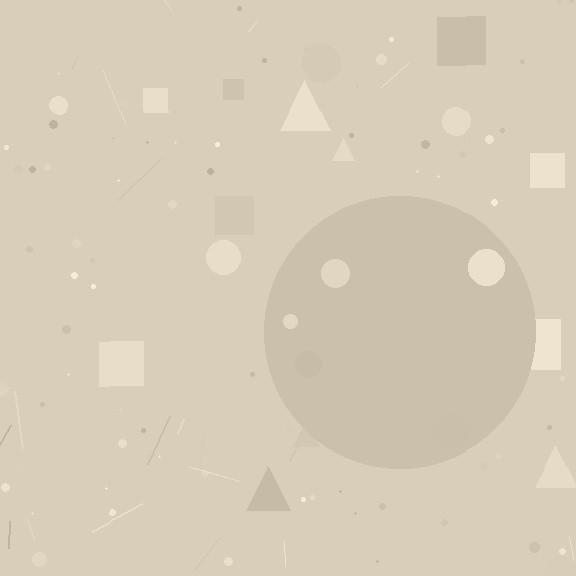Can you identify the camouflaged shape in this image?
The camouflaged shape is a circle.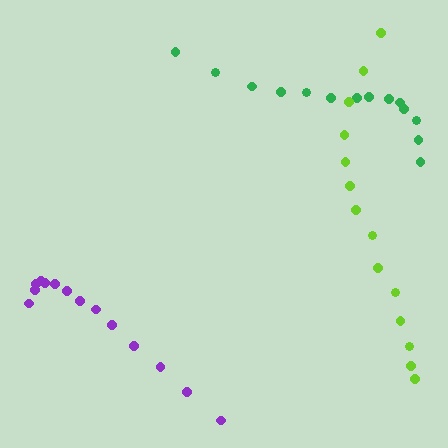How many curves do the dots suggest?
There are 3 distinct paths.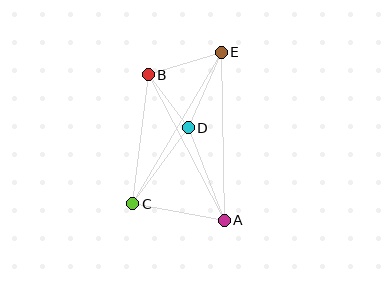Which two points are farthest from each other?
Points C and E are farthest from each other.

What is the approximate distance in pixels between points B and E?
The distance between B and E is approximately 76 pixels.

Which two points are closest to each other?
Points B and D are closest to each other.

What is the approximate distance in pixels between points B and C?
The distance between B and C is approximately 130 pixels.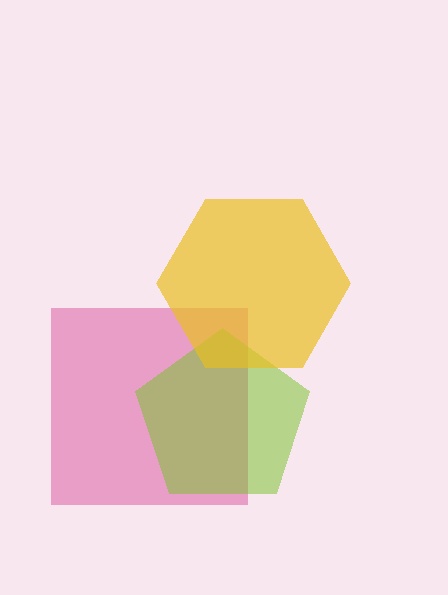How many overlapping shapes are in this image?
There are 3 overlapping shapes in the image.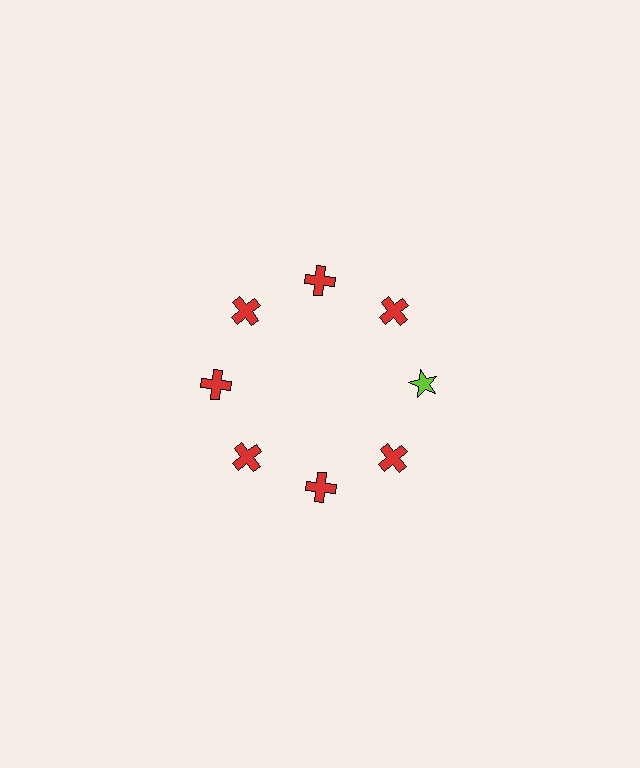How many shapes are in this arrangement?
There are 8 shapes arranged in a ring pattern.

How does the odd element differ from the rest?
It differs in both color (lime instead of red) and shape (star instead of cross).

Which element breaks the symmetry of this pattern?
The lime star at roughly the 3 o'clock position breaks the symmetry. All other shapes are red crosses.